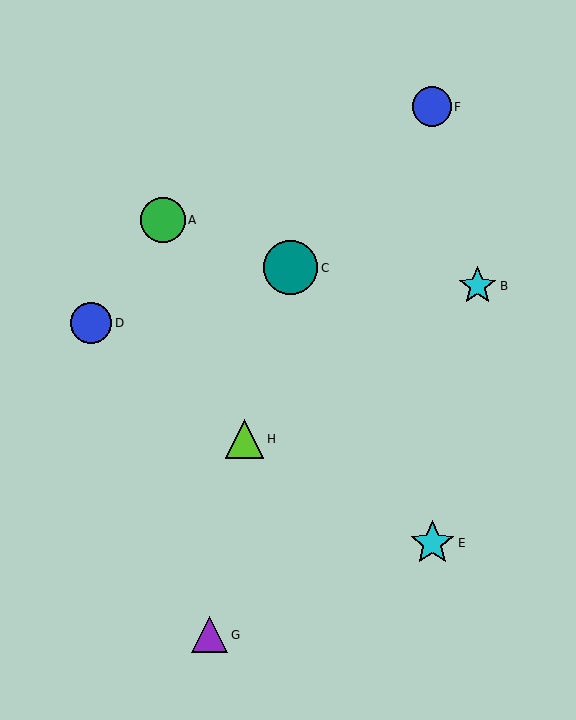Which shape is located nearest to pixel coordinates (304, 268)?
The teal circle (labeled C) at (290, 268) is nearest to that location.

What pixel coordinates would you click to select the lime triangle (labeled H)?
Click at (244, 439) to select the lime triangle H.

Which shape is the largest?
The teal circle (labeled C) is the largest.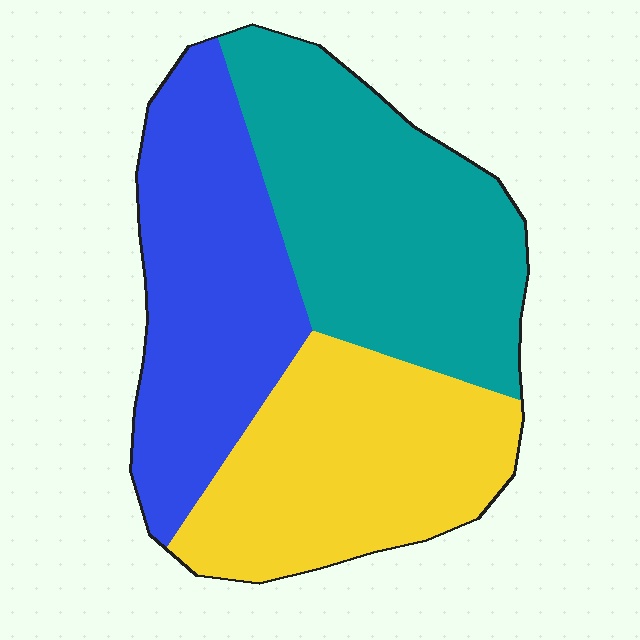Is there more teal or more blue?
Teal.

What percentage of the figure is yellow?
Yellow takes up between a sixth and a third of the figure.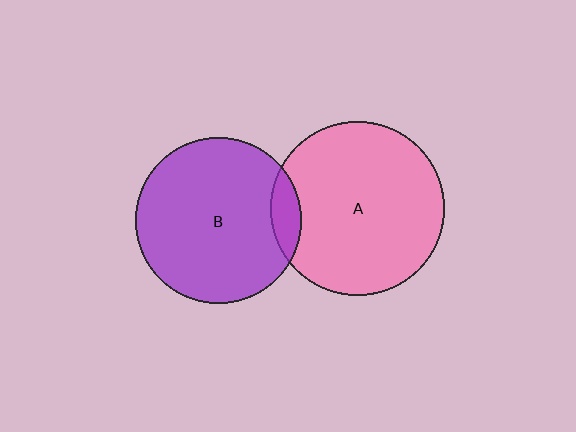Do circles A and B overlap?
Yes.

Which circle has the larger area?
Circle A (pink).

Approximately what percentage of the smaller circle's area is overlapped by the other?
Approximately 10%.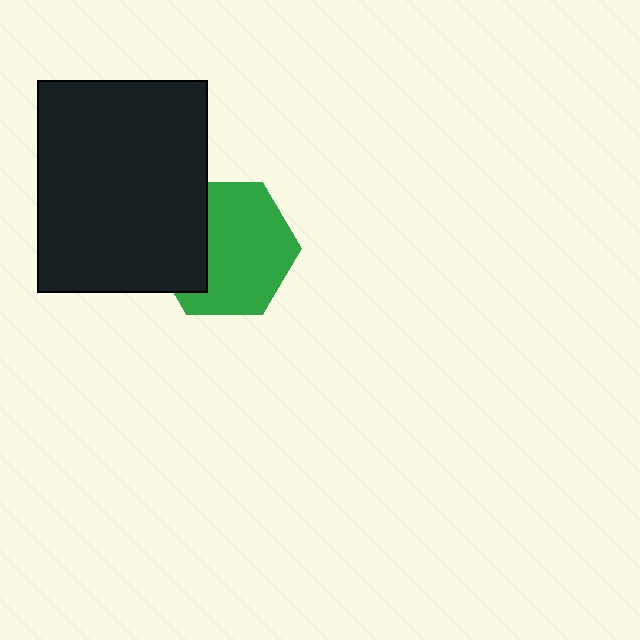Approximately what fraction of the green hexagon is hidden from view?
Roughly 31% of the green hexagon is hidden behind the black rectangle.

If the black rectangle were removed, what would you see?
You would see the complete green hexagon.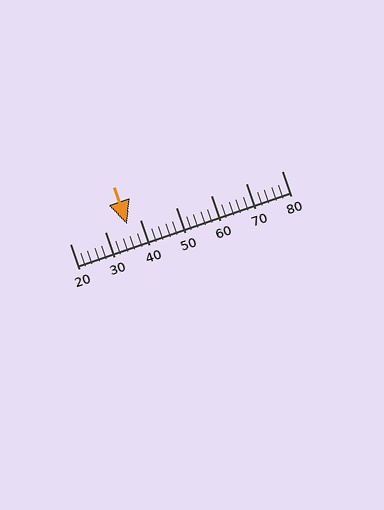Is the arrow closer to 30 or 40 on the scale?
The arrow is closer to 40.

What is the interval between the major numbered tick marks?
The major tick marks are spaced 10 units apart.